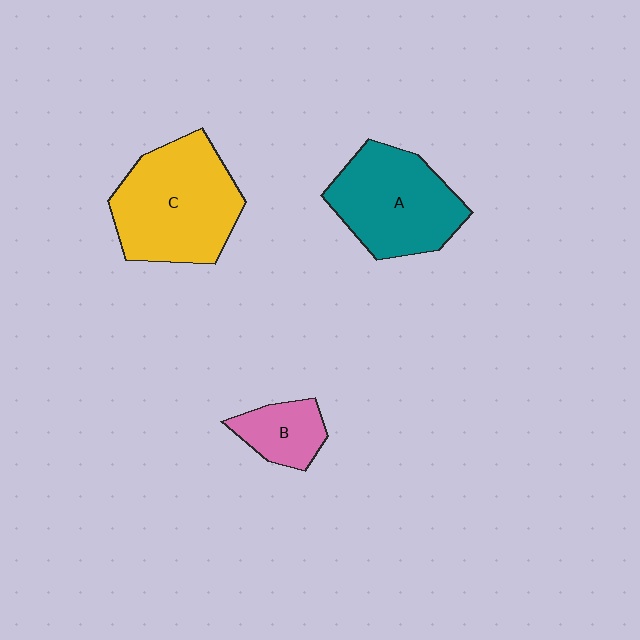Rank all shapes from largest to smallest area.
From largest to smallest: C (yellow), A (teal), B (pink).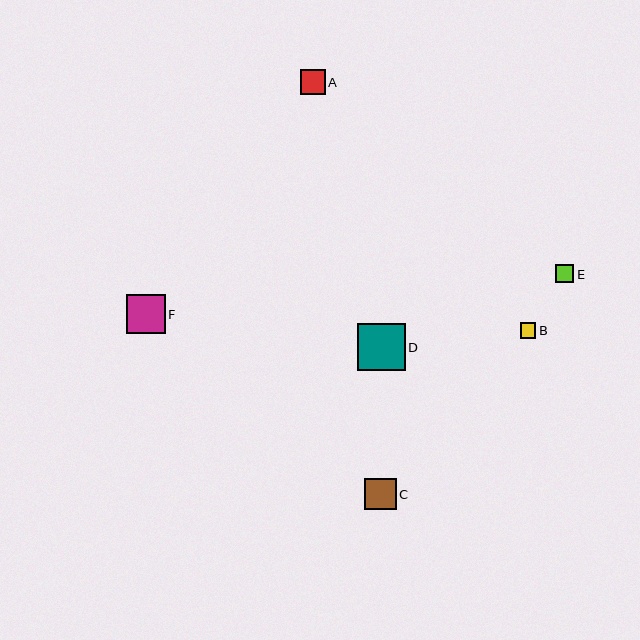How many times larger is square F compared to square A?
Square F is approximately 1.6 times the size of square A.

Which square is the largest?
Square D is the largest with a size of approximately 47 pixels.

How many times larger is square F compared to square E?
Square F is approximately 2.2 times the size of square E.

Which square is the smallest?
Square B is the smallest with a size of approximately 16 pixels.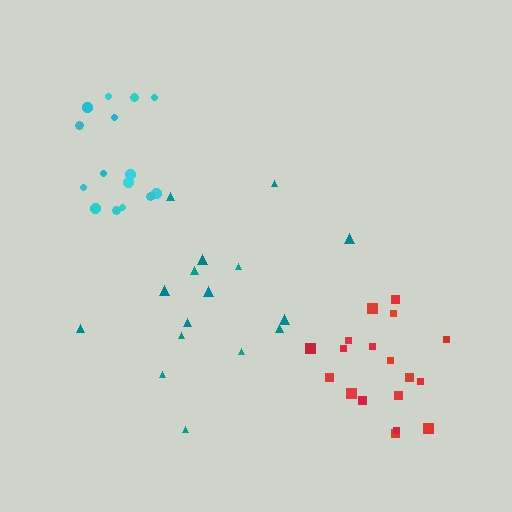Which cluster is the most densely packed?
Red.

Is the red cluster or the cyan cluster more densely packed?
Red.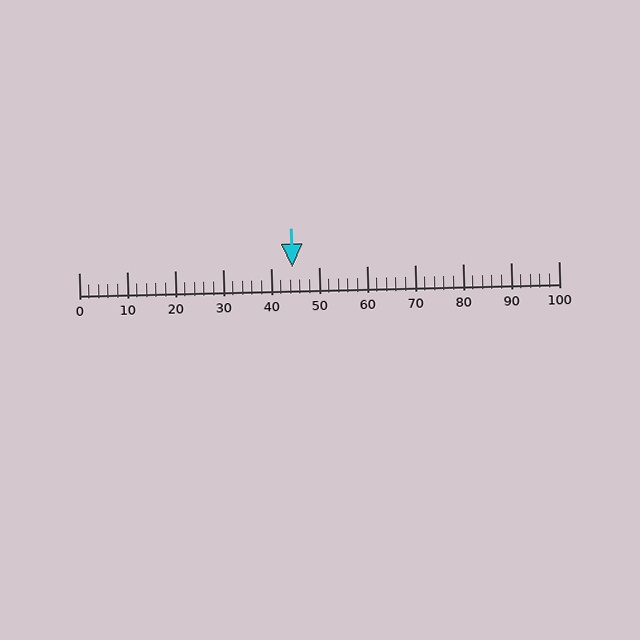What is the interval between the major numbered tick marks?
The major tick marks are spaced 10 units apart.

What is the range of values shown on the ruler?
The ruler shows values from 0 to 100.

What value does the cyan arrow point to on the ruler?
The cyan arrow points to approximately 44.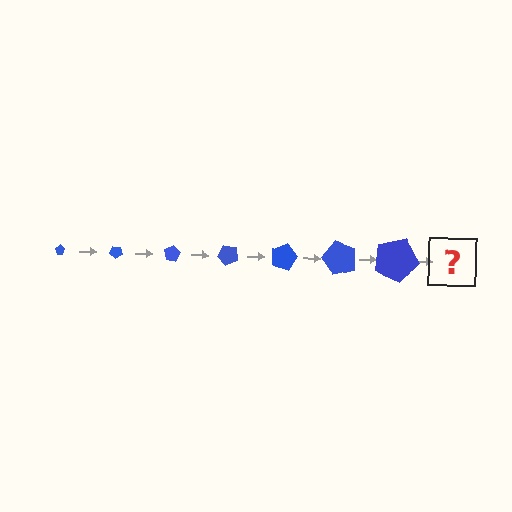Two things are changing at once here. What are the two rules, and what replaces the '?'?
The two rules are that the pentagon grows larger each step and it rotates 40 degrees each step. The '?' should be a pentagon, larger than the previous one and rotated 280 degrees from the start.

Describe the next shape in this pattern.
It should be a pentagon, larger than the previous one and rotated 280 degrees from the start.